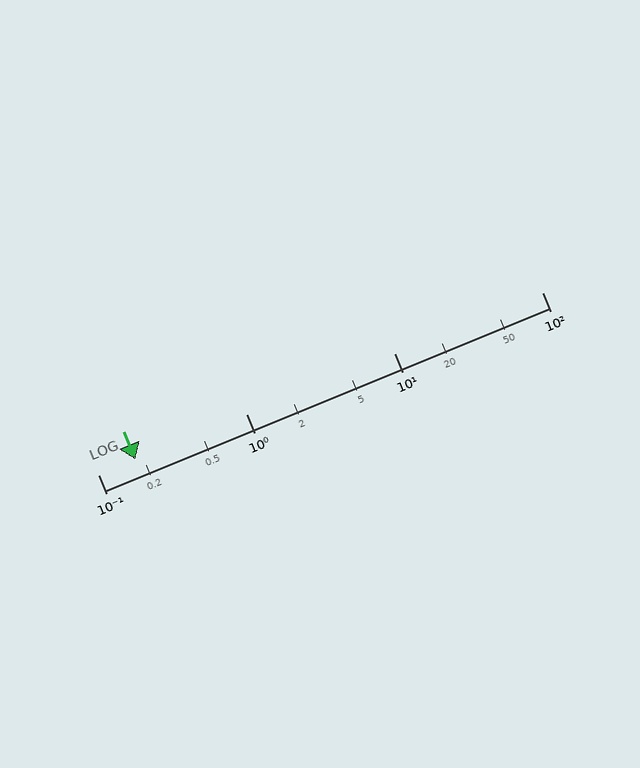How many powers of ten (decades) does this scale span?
The scale spans 3 decades, from 0.1 to 100.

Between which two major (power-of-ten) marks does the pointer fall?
The pointer is between 0.1 and 1.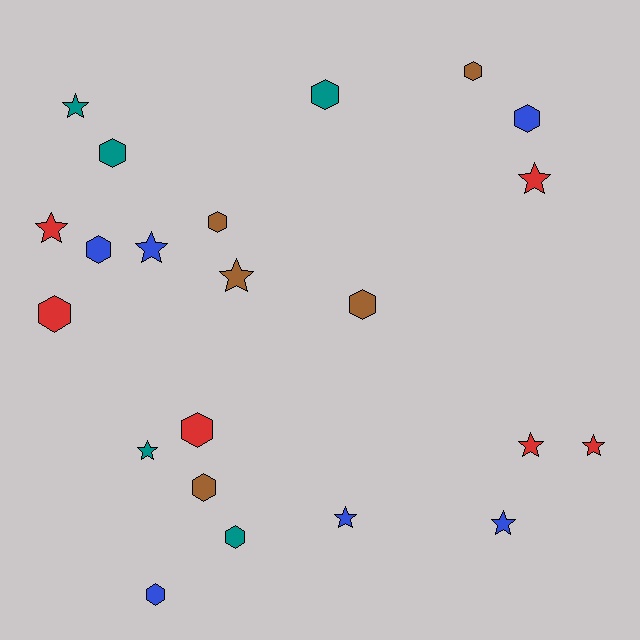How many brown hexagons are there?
There are 4 brown hexagons.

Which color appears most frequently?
Blue, with 6 objects.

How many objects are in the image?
There are 22 objects.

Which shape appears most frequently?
Hexagon, with 12 objects.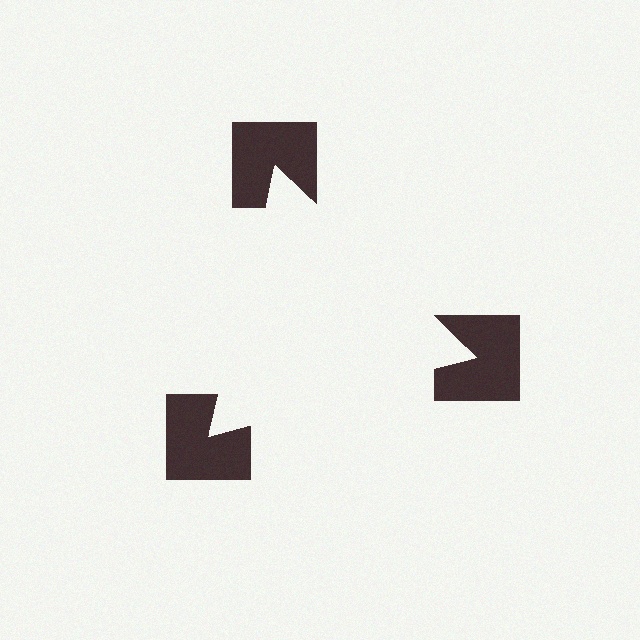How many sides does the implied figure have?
3 sides.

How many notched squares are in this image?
There are 3 — one at each vertex of the illusory triangle.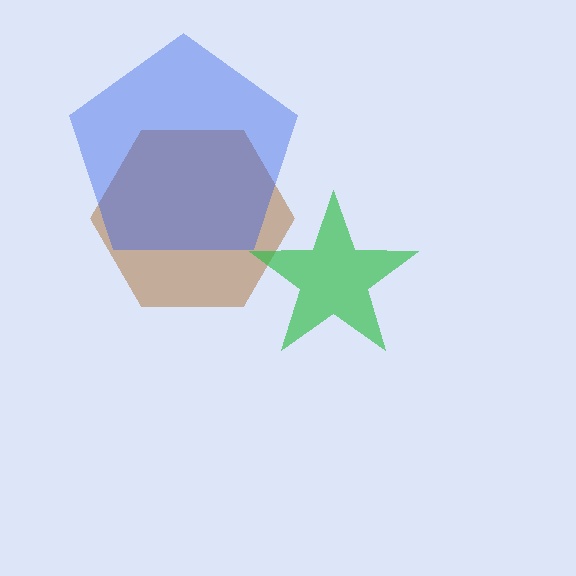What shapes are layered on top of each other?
The layered shapes are: a brown hexagon, a green star, a blue pentagon.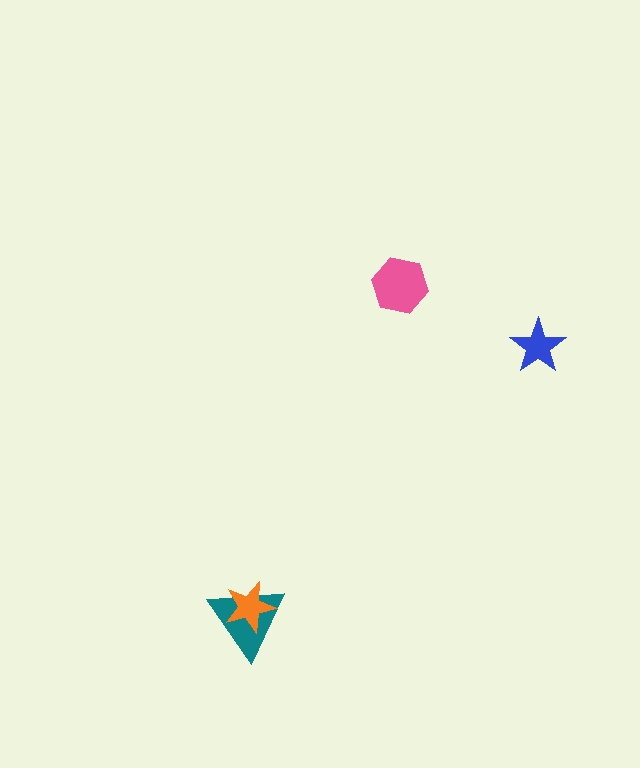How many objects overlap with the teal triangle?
1 object overlaps with the teal triangle.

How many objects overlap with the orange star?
1 object overlaps with the orange star.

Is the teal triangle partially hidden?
Yes, it is partially covered by another shape.